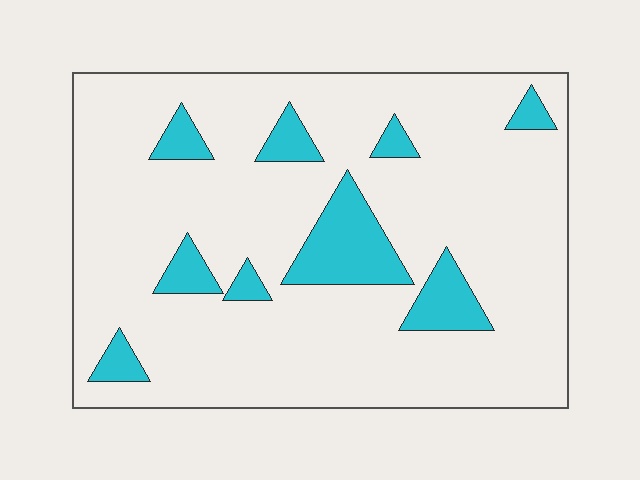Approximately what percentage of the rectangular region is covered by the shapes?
Approximately 15%.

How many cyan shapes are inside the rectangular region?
9.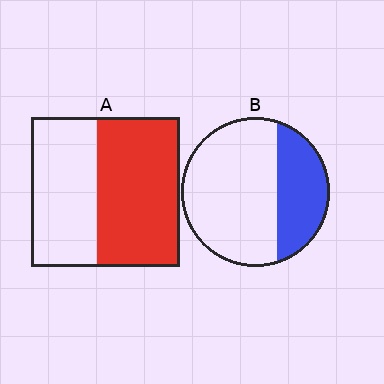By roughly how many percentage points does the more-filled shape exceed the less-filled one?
By roughly 25 percentage points (A over B).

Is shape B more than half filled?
No.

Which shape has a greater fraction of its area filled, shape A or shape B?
Shape A.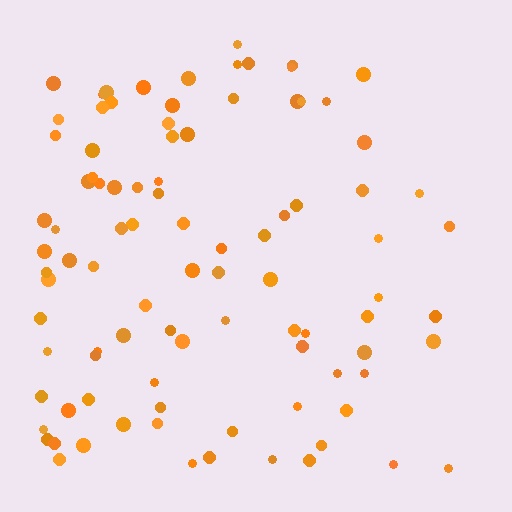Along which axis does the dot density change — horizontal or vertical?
Horizontal.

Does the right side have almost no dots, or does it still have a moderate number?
Still a moderate number, just noticeably fewer than the left.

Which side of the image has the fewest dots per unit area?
The right.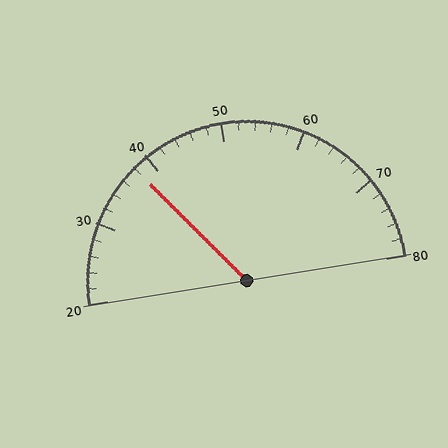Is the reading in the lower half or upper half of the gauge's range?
The reading is in the lower half of the range (20 to 80).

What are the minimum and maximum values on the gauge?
The gauge ranges from 20 to 80.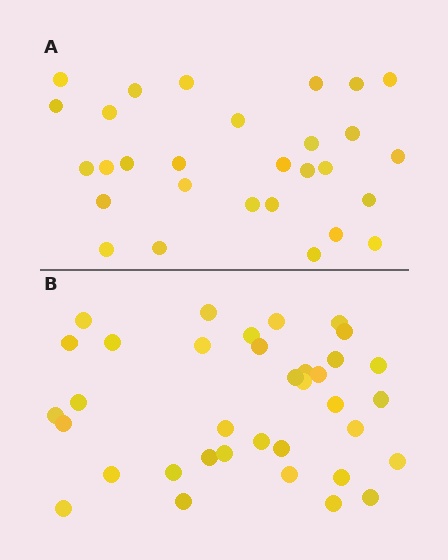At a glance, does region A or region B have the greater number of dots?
Region B (the bottom region) has more dots.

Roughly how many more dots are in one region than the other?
Region B has roughly 8 or so more dots than region A.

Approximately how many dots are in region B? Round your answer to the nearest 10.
About 40 dots. (The exact count is 36, which rounds to 40.)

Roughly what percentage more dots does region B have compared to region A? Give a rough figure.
About 25% more.